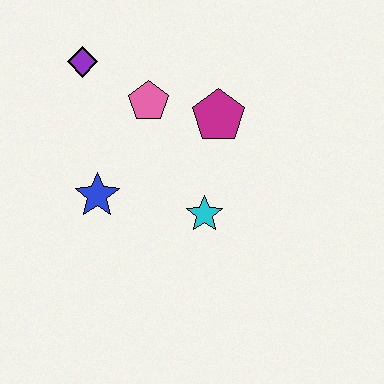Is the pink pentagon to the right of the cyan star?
No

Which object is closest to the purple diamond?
The pink pentagon is closest to the purple diamond.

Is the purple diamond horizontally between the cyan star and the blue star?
No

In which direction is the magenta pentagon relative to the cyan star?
The magenta pentagon is above the cyan star.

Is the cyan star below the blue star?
Yes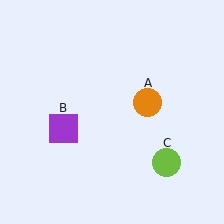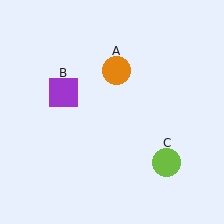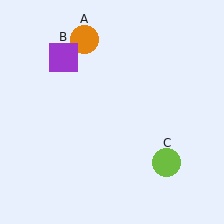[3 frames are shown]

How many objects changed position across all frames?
2 objects changed position: orange circle (object A), purple square (object B).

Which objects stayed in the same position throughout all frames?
Lime circle (object C) remained stationary.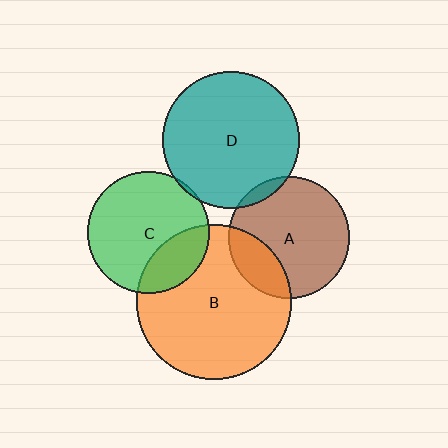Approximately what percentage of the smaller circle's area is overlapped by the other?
Approximately 25%.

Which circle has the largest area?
Circle B (orange).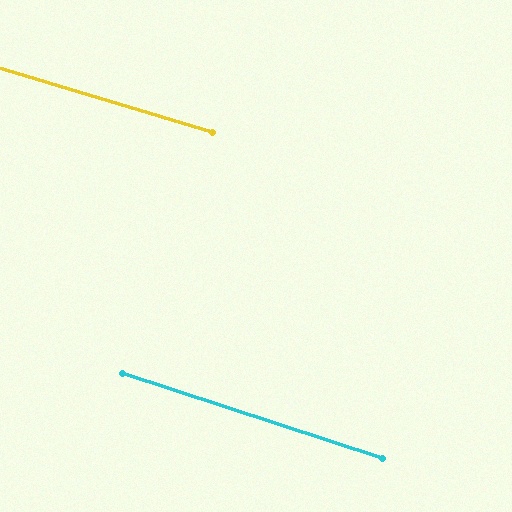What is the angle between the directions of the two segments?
Approximately 1 degree.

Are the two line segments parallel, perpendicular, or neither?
Parallel — their directions differ by only 1.3°.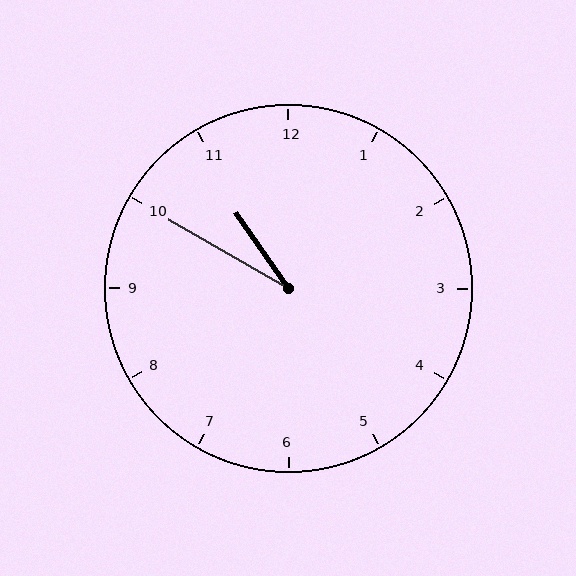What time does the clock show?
10:50.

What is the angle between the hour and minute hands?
Approximately 25 degrees.